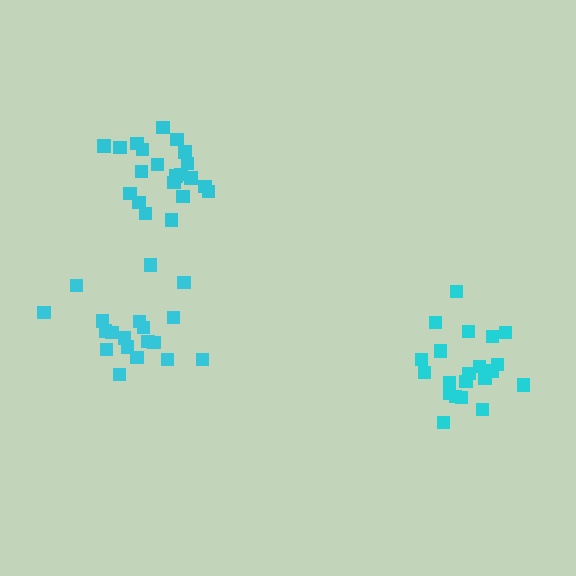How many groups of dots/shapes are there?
There are 3 groups.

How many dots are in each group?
Group 1: 19 dots, Group 2: 21 dots, Group 3: 21 dots (61 total).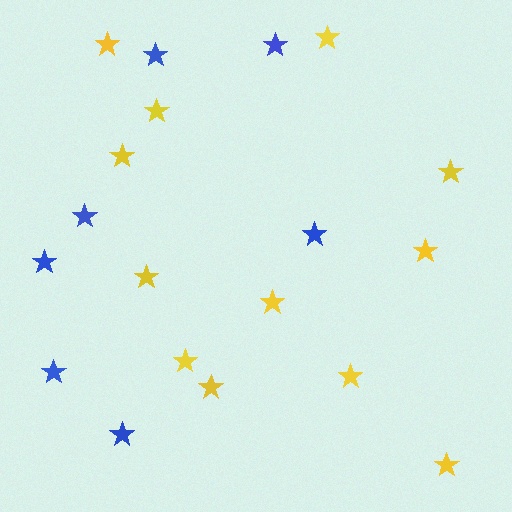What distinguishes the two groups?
There are 2 groups: one group of yellow stars (12) and one group of blue stars (7).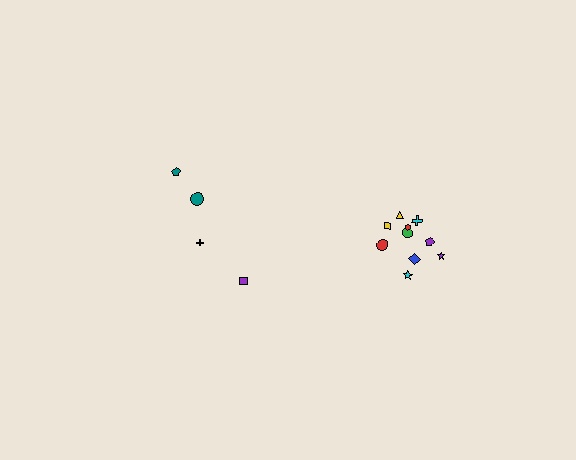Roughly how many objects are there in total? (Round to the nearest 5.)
Roughly 15 objects in total.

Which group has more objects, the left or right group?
The right group.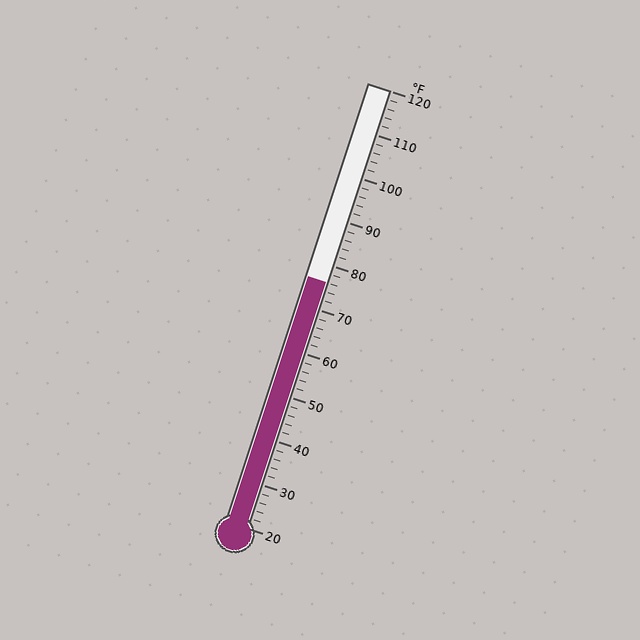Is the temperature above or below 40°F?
The temperature is above 40°F.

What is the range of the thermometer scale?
The thermometer scale ranges from 20°F to 120°F.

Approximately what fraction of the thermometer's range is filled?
The thermometer is filled to approximately 55% of its range.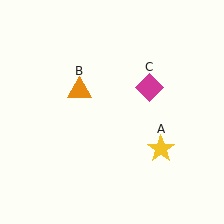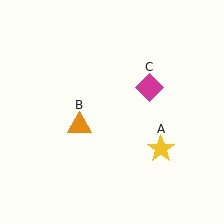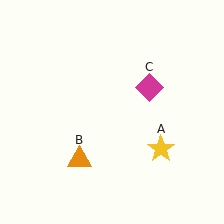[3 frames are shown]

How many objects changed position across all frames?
1 object changed position: orange triangle (object B).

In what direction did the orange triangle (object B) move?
The orange triangle (object B) moved down.